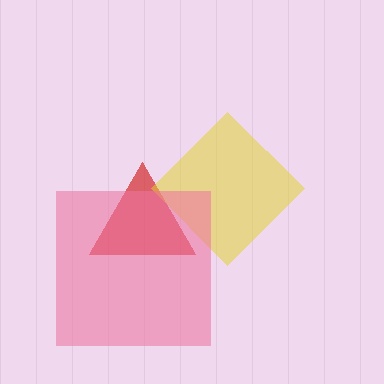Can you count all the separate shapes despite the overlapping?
Yes, there are 3 separate shapes.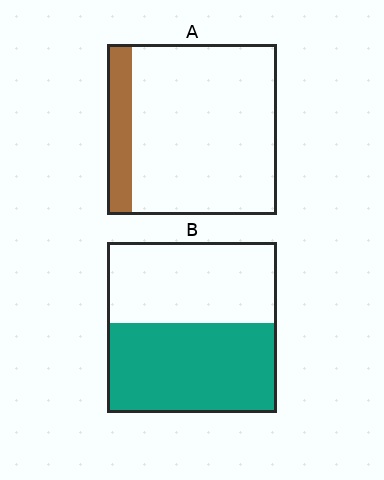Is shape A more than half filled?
No.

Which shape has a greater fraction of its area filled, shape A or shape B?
Shape B.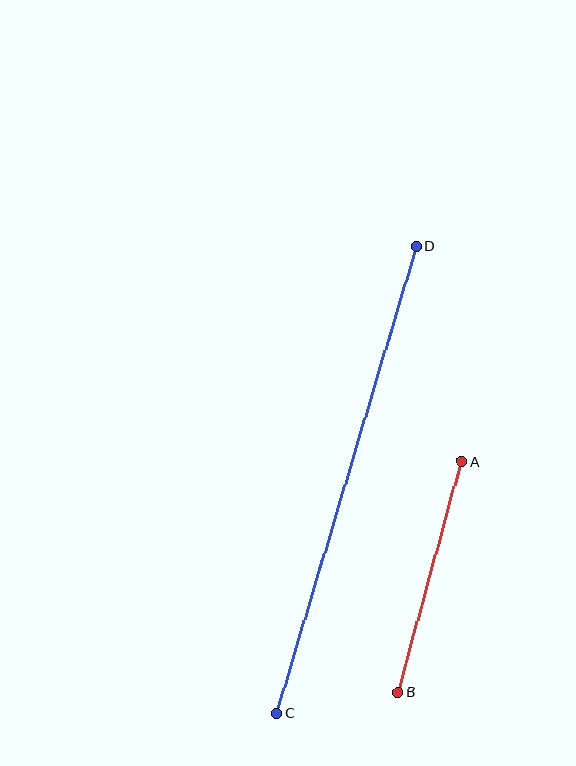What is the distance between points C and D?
The distance is approximately 487 pixels.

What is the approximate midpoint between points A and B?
The midpoint is at approximately (430, 576) pixels.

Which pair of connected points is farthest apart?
Points C and D are farthest apart.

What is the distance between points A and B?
The distance is approximately 239 pixels.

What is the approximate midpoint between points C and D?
The midpoint is at approximately (347, 480) pixels.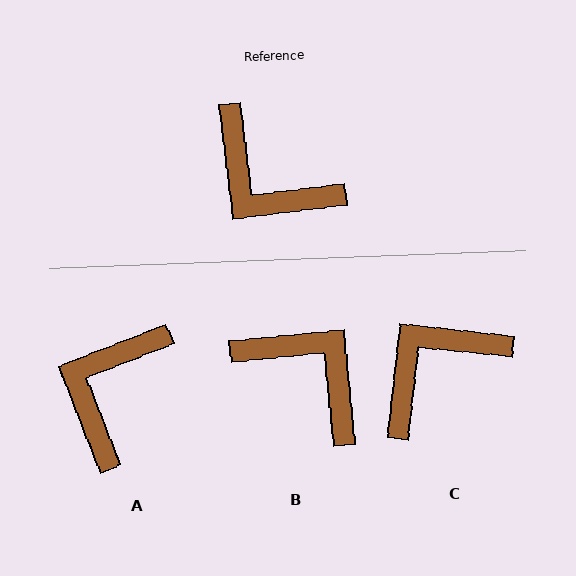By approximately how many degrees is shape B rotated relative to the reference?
Approximately 178 degrees counter-clockwise.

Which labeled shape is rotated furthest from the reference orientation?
B, about 178 degrees away.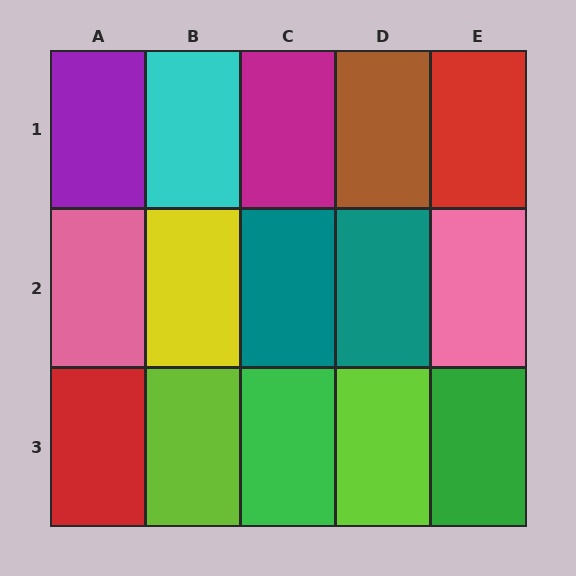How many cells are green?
2 cells are green.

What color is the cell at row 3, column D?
Lime.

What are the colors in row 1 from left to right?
Purple, cyan, magenta, brown, red.